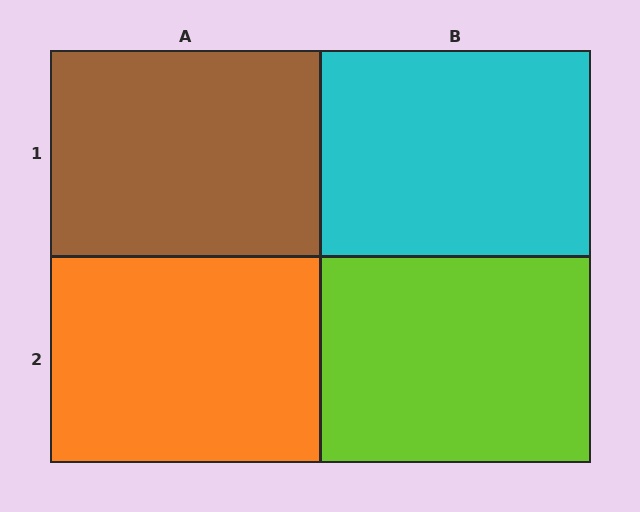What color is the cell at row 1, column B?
Cyan.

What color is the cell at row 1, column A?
Brown.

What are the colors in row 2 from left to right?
Orange, lime.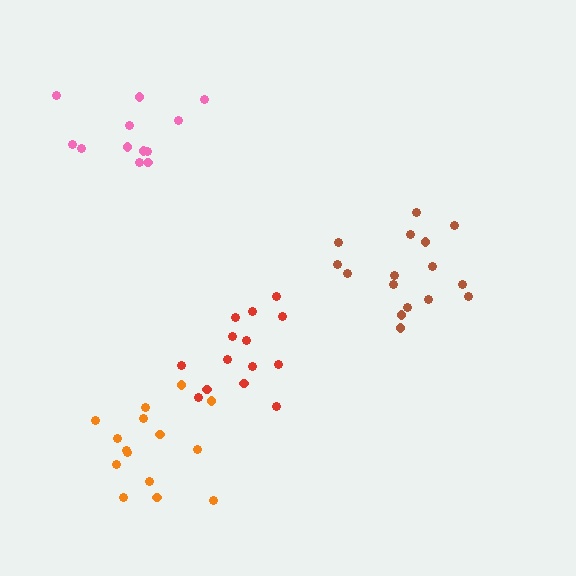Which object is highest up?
The pink cluster is topmost.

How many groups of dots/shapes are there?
There are 4 groups.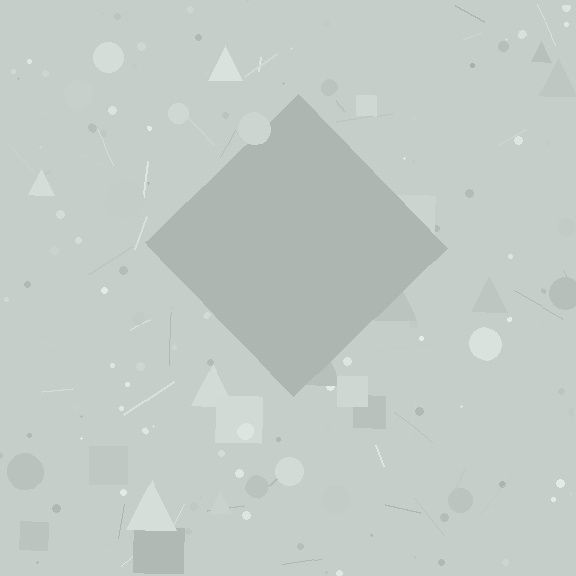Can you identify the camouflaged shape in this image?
The camouflaged shape is a diamond.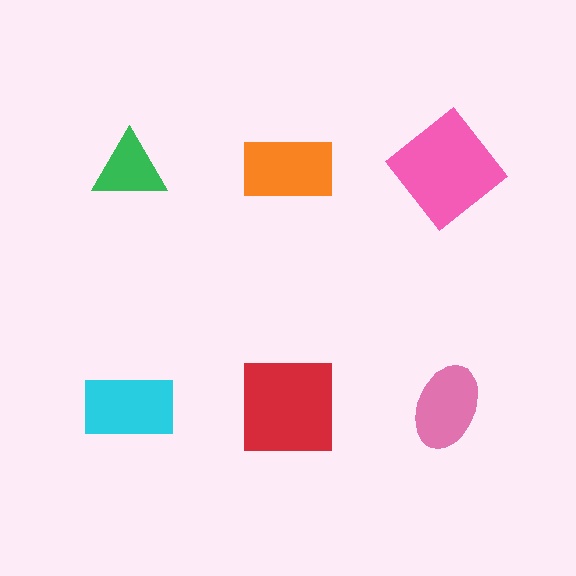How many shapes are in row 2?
3 shapes.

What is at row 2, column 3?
A pink ellipse.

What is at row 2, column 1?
A cyan rectangle.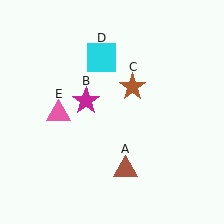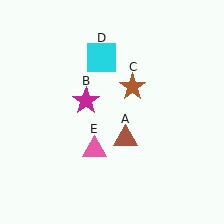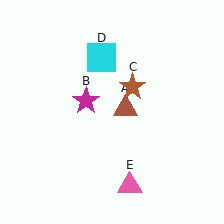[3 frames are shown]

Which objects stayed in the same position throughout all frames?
Magenta star (object B) and brown star (object C) and cyan square (object D) remained stationary.